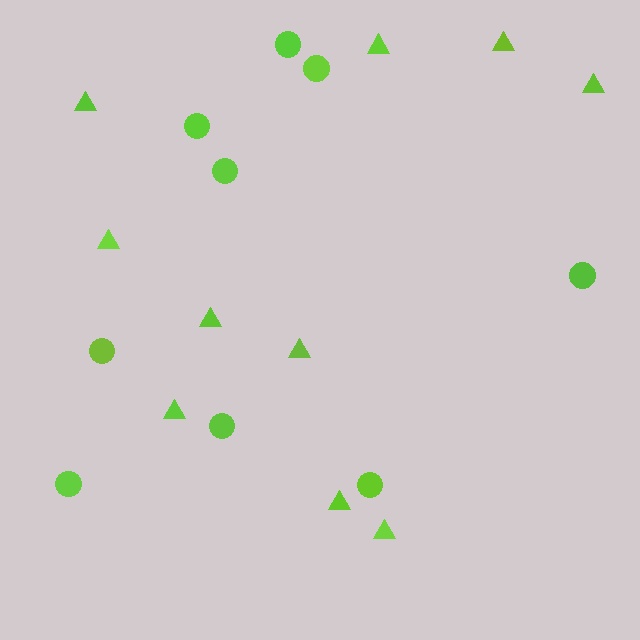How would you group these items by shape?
There are 2 groups: one group of triangles (10) and one group of circles (9).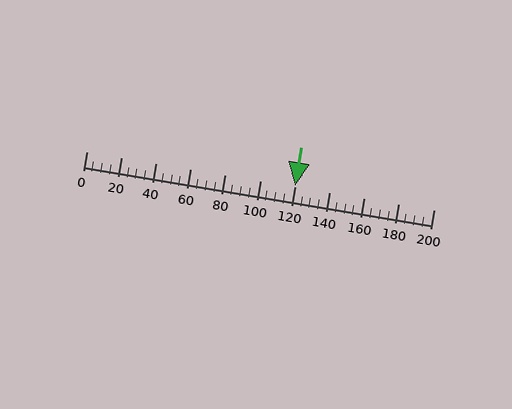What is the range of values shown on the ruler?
The ruler shows values from 0 to 200.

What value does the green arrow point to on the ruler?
The green arrow points to approximately 120.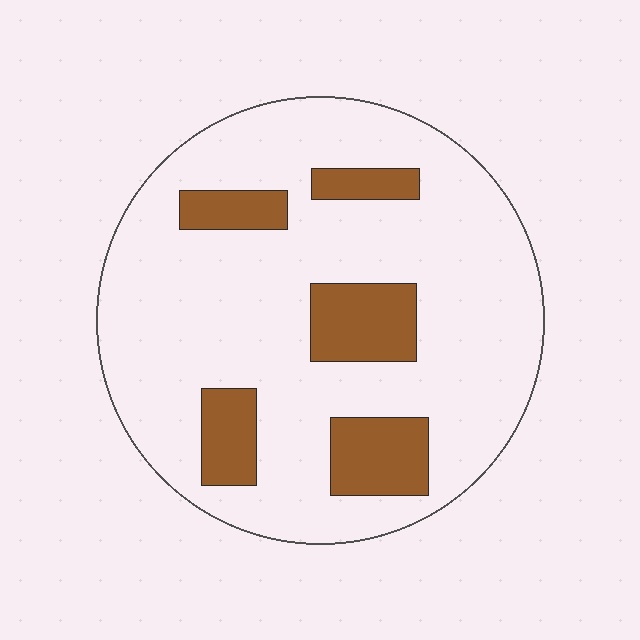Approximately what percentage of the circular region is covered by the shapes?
Approximately 20%.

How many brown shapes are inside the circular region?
5.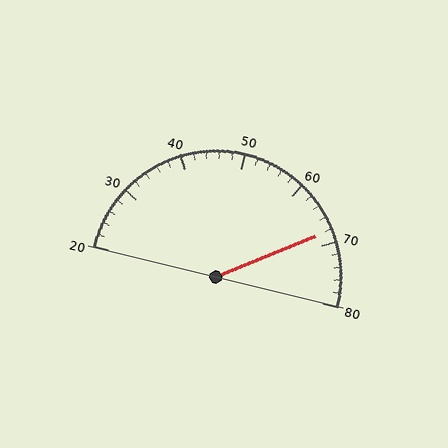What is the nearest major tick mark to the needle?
The nearest major tick mark is 70.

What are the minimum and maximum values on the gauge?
The gauge ranges from 20 to 80.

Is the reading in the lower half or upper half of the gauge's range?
The reading is in the upper half of the range (20 to 80).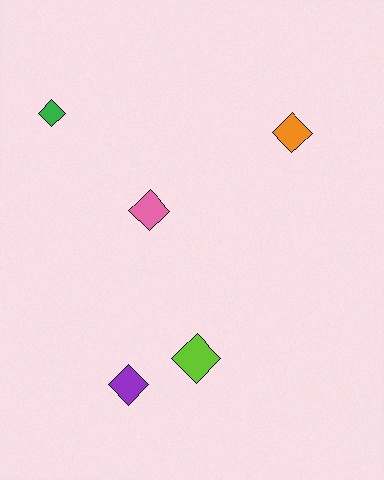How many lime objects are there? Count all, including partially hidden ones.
There is 1 lime object.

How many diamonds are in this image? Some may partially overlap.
There are 5 diamonds.